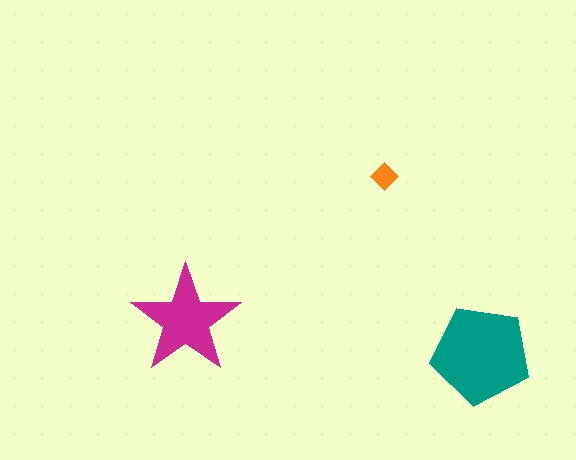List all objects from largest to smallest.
The teal pentagon, the magenta star, the orange diamond.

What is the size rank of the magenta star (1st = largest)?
2nd.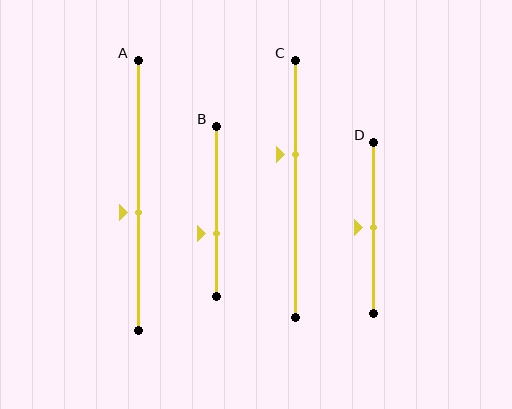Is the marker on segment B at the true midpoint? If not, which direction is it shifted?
No, the marker on segment B is shifted downward by about 13% of the segment length.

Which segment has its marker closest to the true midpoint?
Segment D has its marker closest to the true midpoint.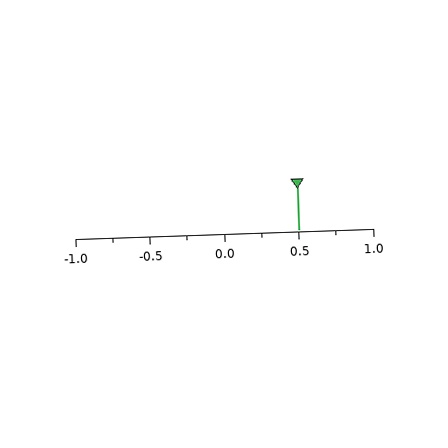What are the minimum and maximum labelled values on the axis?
The axis runs from -1.0 to 1.0.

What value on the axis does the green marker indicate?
The marker indicates approximately 0.5.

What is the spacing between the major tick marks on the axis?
The major ticks are spaced 0.5 apart.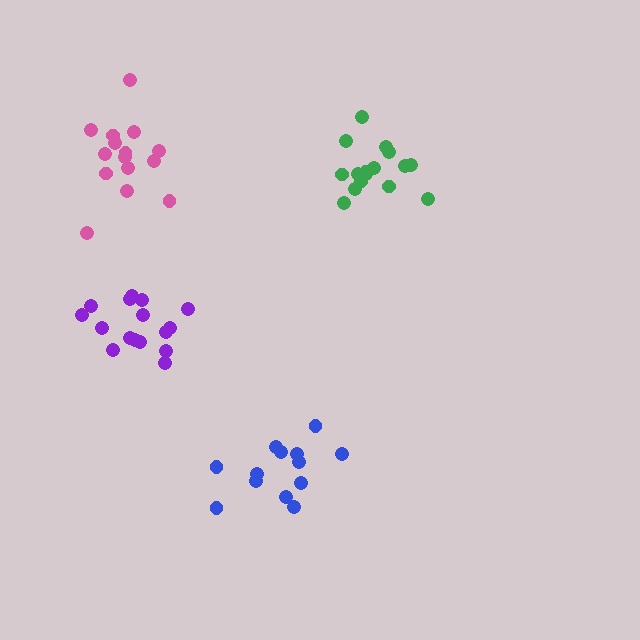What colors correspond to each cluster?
The clusters are colored: blue, green, purple, pink.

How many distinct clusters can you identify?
There are 4 distinct clusters.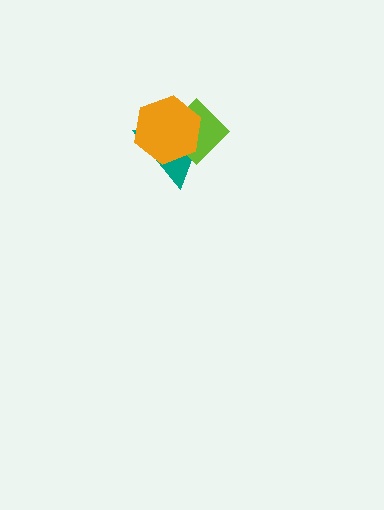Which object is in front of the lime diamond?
The orange hexagon is in front of the lime diamond.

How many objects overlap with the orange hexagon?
2 objects overlap with the orange hexagon.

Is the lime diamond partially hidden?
Yes, it is partially covered by another shape.